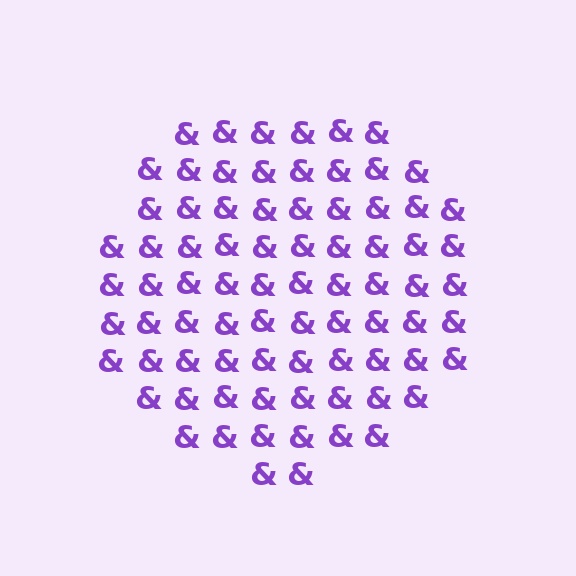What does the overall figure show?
The overall figure shows a circle.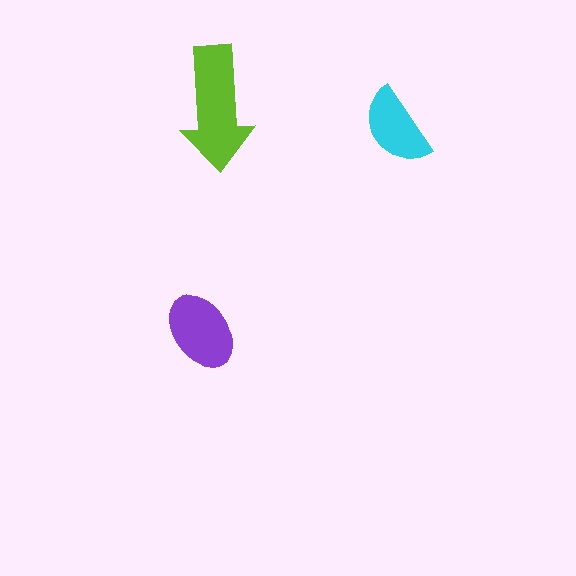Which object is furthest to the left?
The purple ellipse is leftmost.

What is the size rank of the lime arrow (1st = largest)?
1st.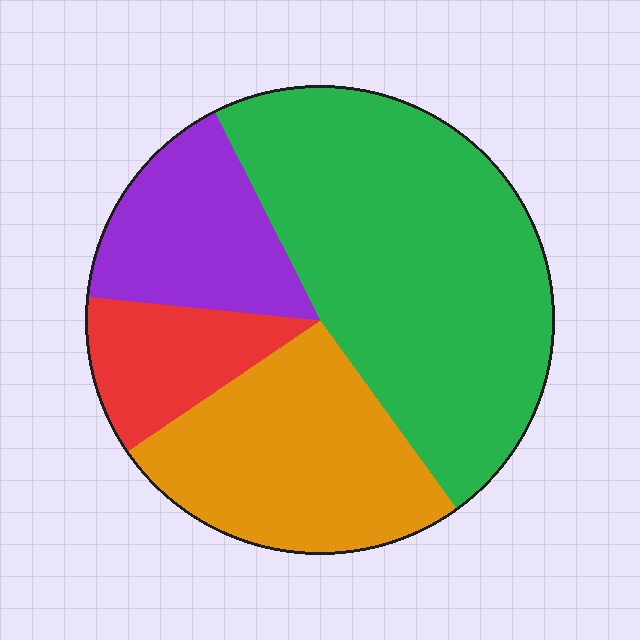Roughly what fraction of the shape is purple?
Purple takes up about one sixth (1/6) of the shape.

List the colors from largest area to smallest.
From largest to smallest: green, orange, purple, red.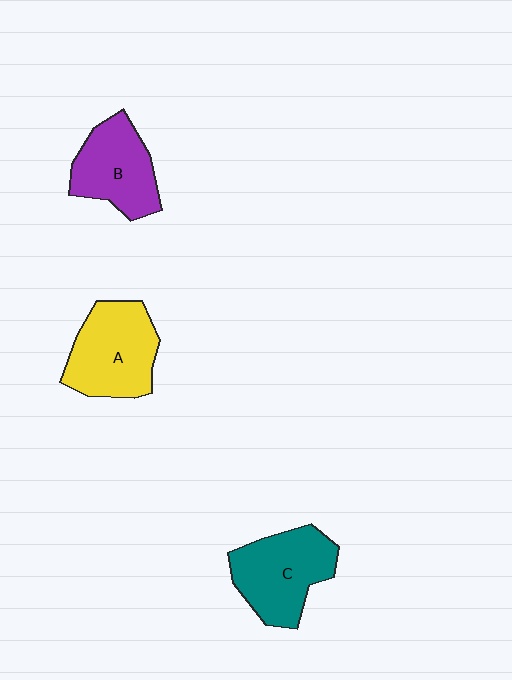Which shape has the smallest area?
Shape B (purple).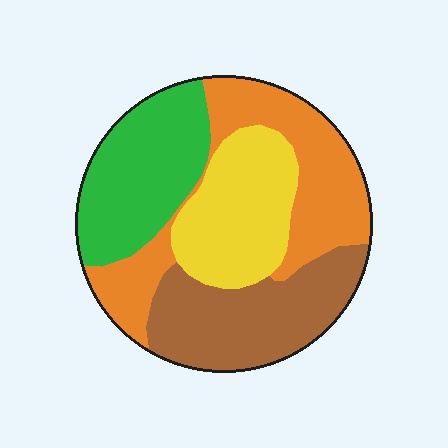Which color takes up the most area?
Orange, at roughly 30%.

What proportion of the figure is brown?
Brown takes up about one quarter (1/4) of the figure.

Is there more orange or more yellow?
Orange.